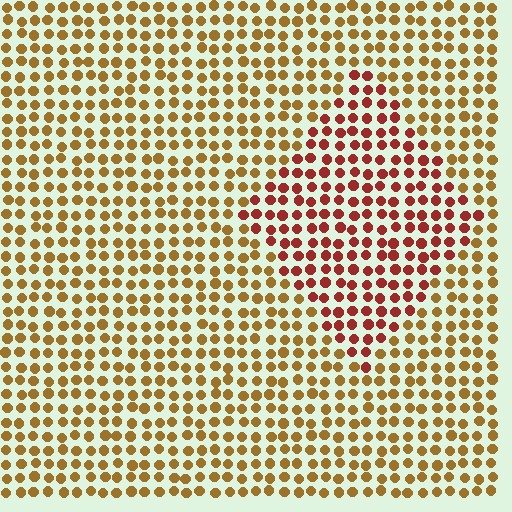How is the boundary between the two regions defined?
The boundary is defined purely by a slight shift in hue (about 38 degrees). Spacing, size, and orientation are identical on both sides.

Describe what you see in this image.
The image is filled with small brown elements in a uniform arrangement. A diamond-shaped region is visible where the elements are tinted to a slightly different hue, forming a subtle color boundary.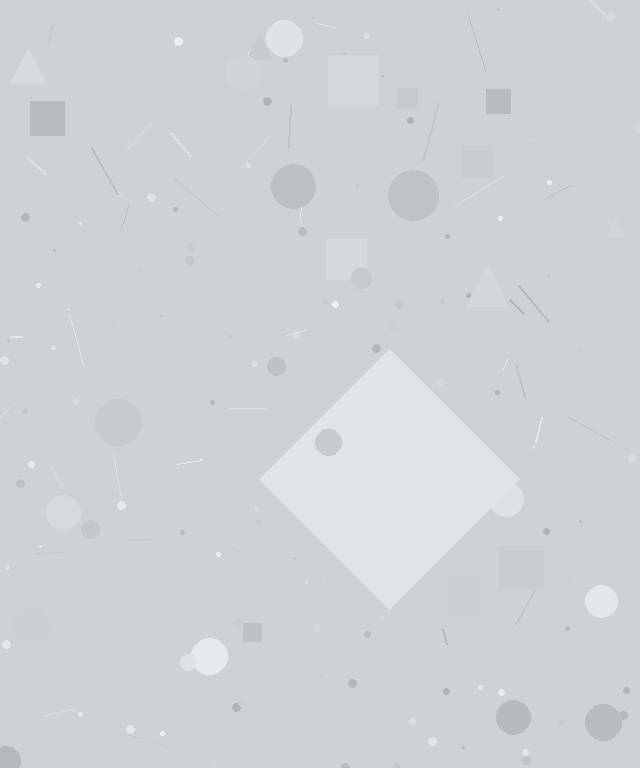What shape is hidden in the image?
A diamond is hidden in the image.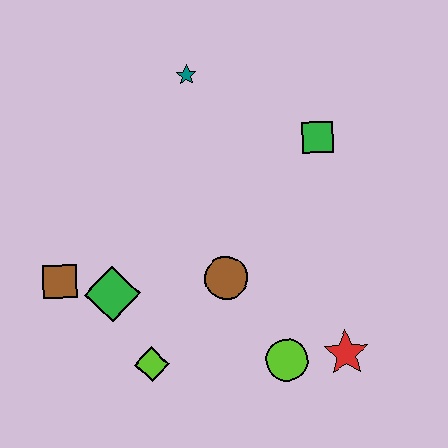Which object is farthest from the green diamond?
The green square is farthest from the green diamond.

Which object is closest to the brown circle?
The lime circle is closest to the brown circle.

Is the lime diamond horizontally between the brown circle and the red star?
No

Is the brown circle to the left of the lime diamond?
No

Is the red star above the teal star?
No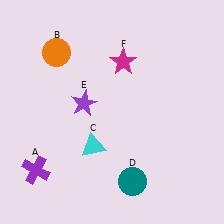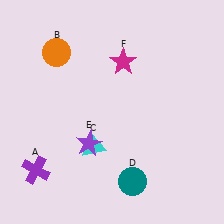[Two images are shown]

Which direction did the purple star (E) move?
The purple star (E) moved down.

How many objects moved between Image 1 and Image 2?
1 object moved between the two images.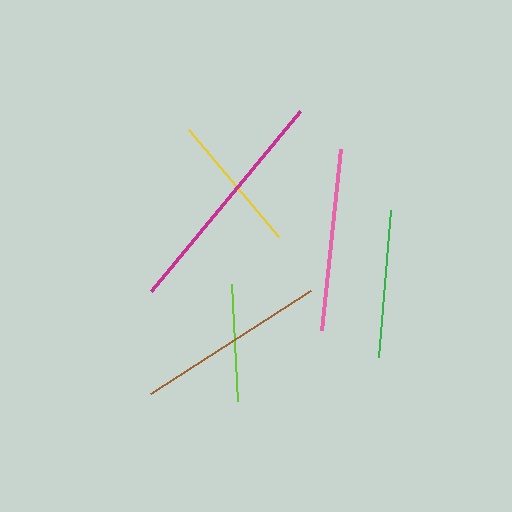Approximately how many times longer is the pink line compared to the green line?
The pink line is approximately 1.2 times the length of the green line.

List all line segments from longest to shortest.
From longest to shortest: magenta, brown, pink, green, yellow, lime.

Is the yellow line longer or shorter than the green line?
The green line is longer than the yellow line.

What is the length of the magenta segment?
The magenta segment is approximately 234 pixels long.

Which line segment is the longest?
The magenta line is the longest at approximately 234 pixels.